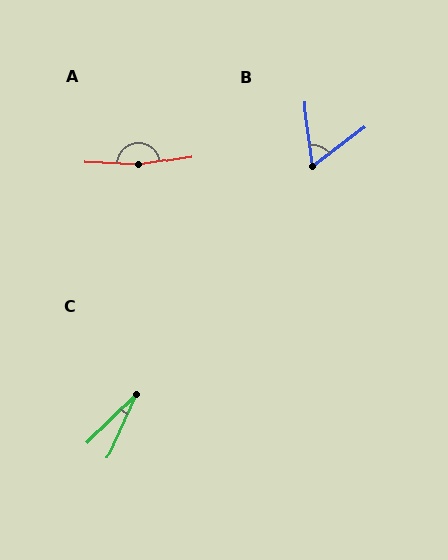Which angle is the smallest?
C, at approximately 21 degrees.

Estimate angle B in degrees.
Approximately 61 degrees.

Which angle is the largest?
A, at approximately 168 degrees.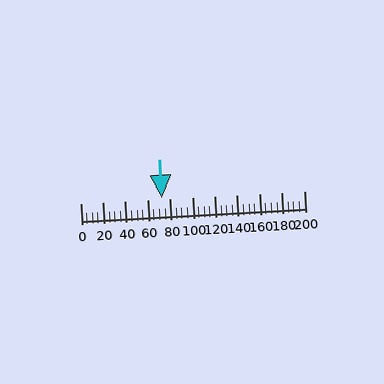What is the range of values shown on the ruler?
The ruler shows values from 0 to 200.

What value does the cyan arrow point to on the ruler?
The cyan arrow points to approximately 73.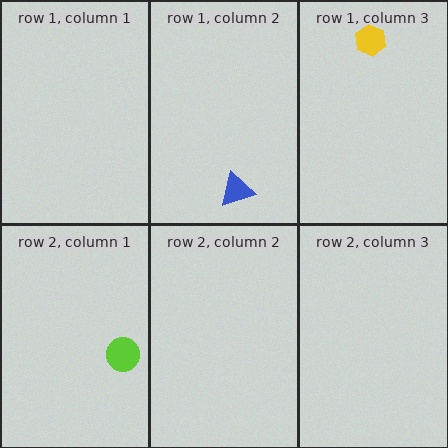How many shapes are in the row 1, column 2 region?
1.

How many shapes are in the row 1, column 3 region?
1.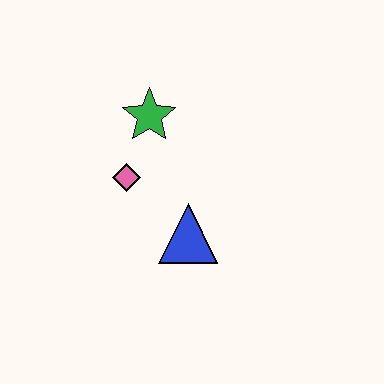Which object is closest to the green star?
The pink diamond is closest to the green star.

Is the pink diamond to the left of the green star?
Yes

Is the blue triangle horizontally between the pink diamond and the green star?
No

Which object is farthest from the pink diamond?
The blue triangle is farthest from the pink diamond.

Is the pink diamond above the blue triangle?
Yes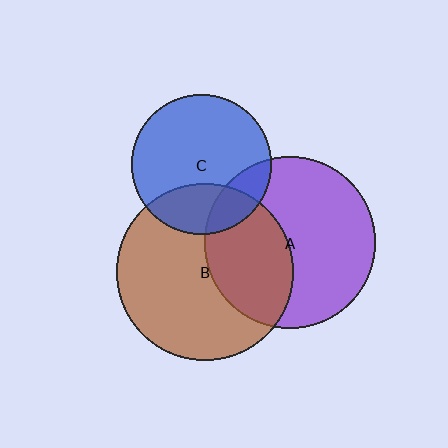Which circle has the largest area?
Circle B (brown).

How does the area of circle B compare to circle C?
Approximately 1.6 times.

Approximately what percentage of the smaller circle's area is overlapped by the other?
Approximately 40%.